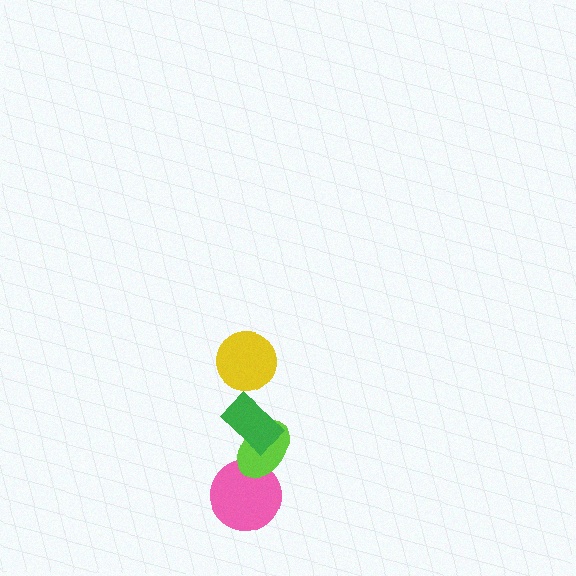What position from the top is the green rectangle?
The green rectangle is 2nd from the top.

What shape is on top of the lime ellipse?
The green rectangle is on top of the lime ellipse.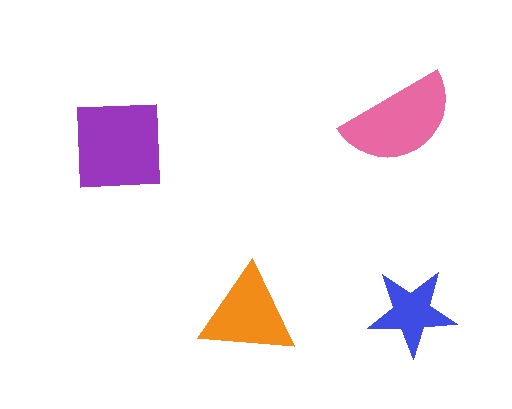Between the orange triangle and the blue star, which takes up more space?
The orange triangle.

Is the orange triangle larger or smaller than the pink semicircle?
Smaller.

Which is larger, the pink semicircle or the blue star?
The pink semicircle.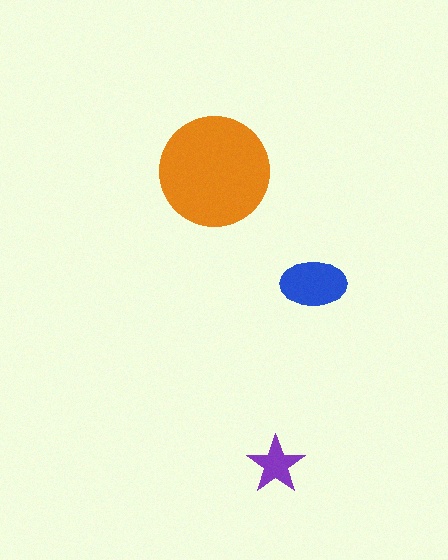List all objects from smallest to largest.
The purple star, the blue ellipse, the orange circle.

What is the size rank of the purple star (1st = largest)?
3rd.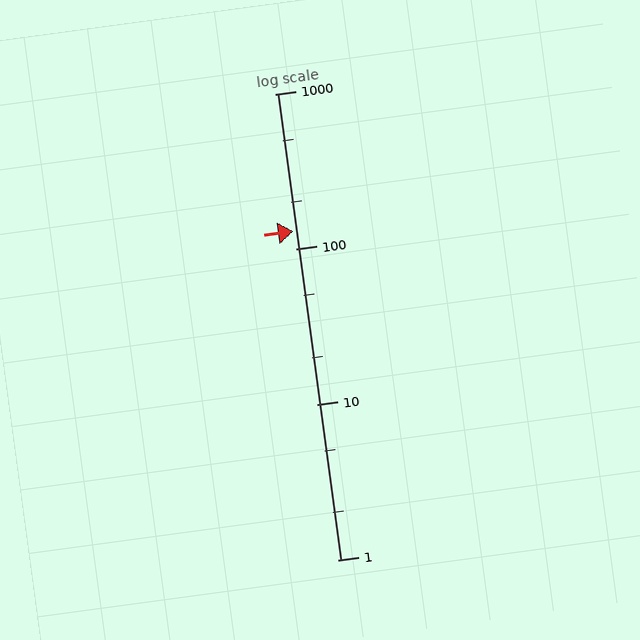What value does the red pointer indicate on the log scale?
The pointer indicates approximately 130.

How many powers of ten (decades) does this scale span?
The scale spans 3 decades, from 1 to 1000.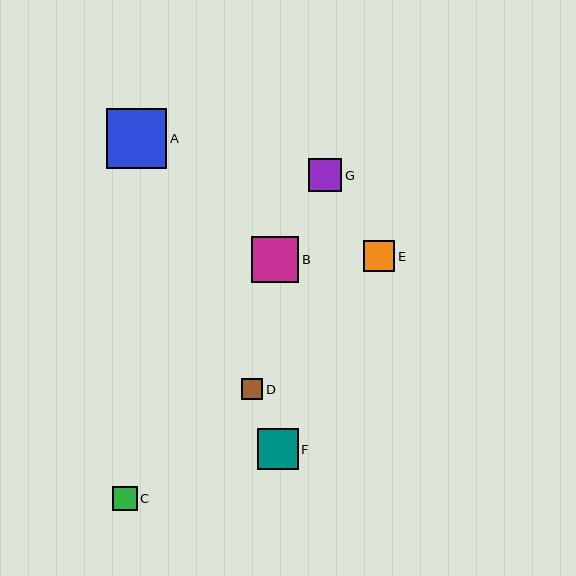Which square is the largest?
Square A is the largest with a size of approximately 60 pixels.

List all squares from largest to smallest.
From largest to smallest: A, B, F, G, E, C, D.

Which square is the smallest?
Square D is the smallest with a size of approximately 21 pixels.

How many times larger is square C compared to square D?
Square C is approximately 1.2 times the size of square D.